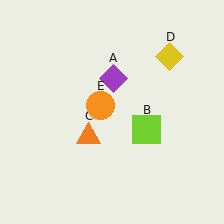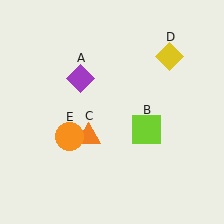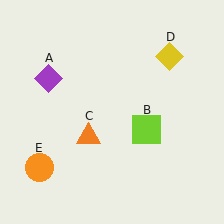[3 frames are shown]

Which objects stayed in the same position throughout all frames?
Lime square (object B) and orange triangle (object C) and yellow diamond (object D) remained stationary.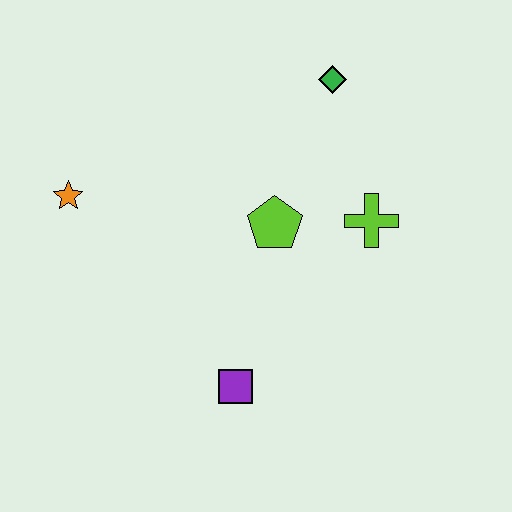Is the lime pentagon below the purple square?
No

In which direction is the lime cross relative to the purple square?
The lime cross is above the purple square.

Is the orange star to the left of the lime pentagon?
Yes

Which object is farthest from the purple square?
The green diamond is farthest from the purple square.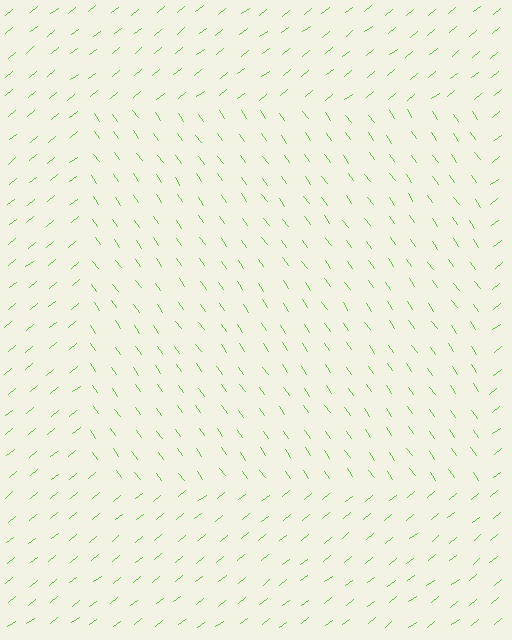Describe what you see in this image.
The image is filled with small lime line segments. A rectangle region in the image has lines oriented differently from the surrounding lines, creating a visible texture boundary.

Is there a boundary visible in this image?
Yes, there is a texture boundary formed by a change in line orientation.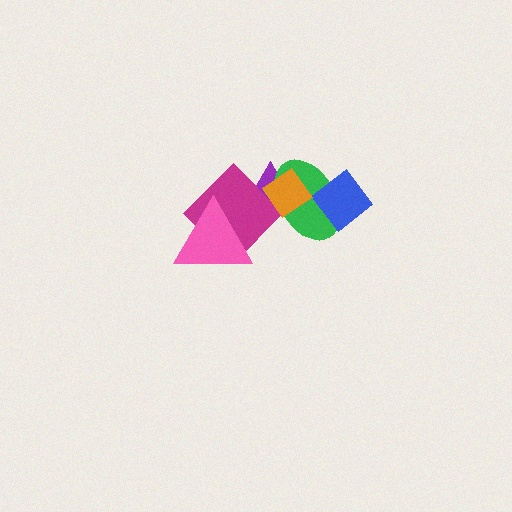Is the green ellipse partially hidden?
Yes, it is partially covered by another shape.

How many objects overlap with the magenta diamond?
4 objects overlap with the magenta diamond.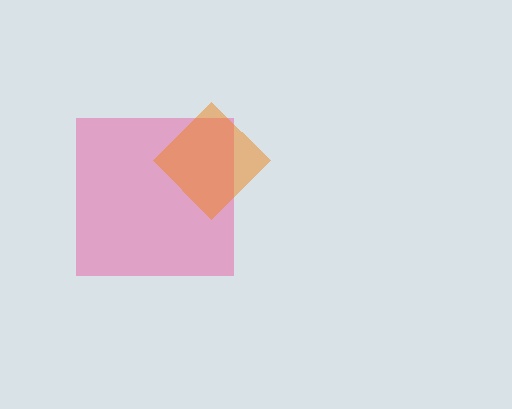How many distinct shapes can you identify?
There are 2 distinct shapes: a pink square, an orange diamond.